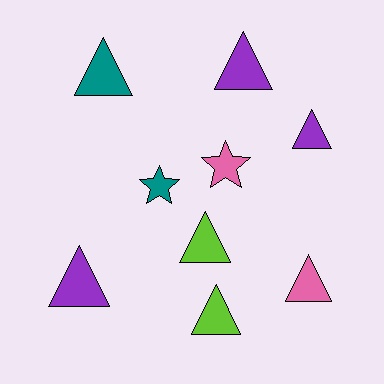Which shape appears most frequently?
Triangle, with 7 objects.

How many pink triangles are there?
There is 1 pink triangle.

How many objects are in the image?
There are 9 objects.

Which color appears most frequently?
Purple, with 3 objects.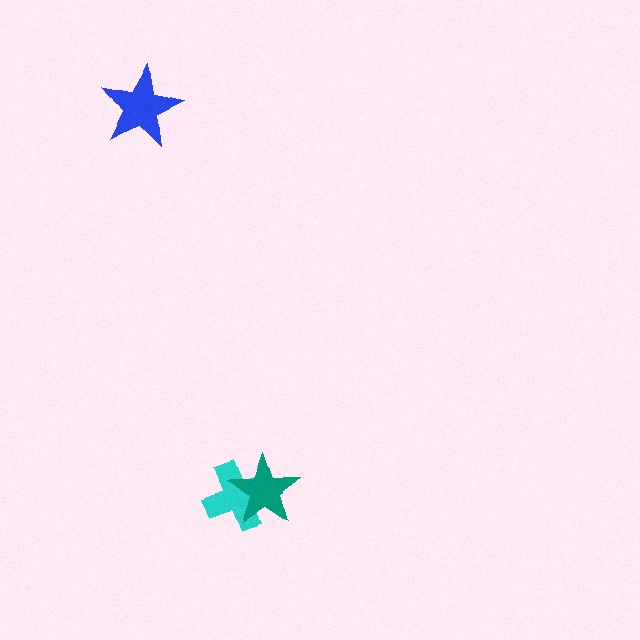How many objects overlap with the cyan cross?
1 object overlaps with the cyan cross.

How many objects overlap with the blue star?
0 objects overlap with the blue star.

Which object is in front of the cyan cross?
The teal star is in front of the cyan cross.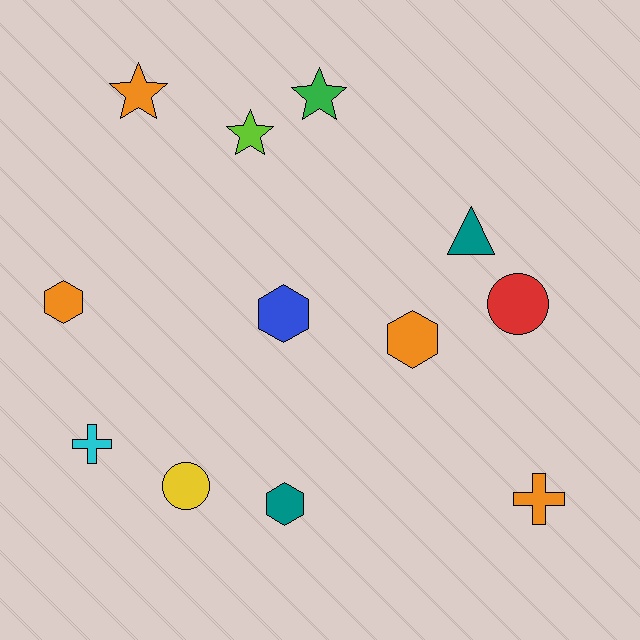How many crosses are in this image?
There are 2 crosses.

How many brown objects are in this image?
There are no brown objects.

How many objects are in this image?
There are 12 objects.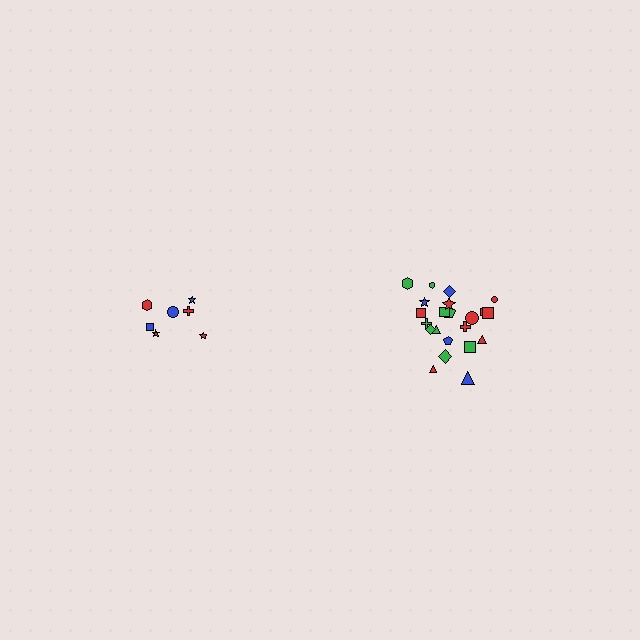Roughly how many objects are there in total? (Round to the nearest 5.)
Roughly 30 objects in total.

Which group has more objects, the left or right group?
The right group.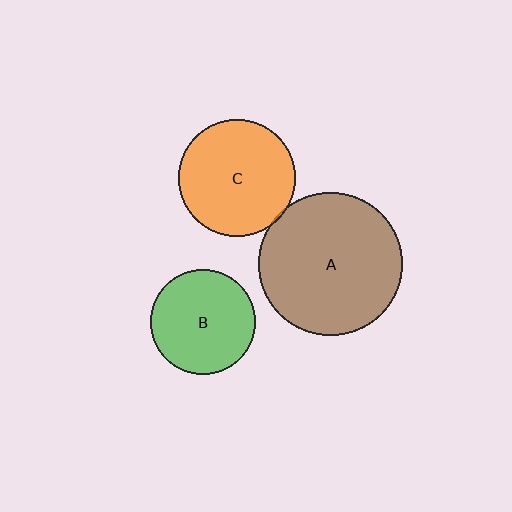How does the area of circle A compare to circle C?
Approximately 1.5 times.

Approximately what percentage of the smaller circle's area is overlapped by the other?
Approximately 5%.